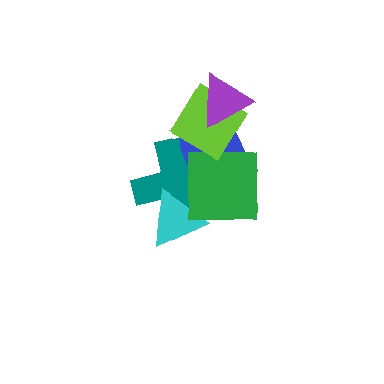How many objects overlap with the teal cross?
4 objects overlap with the teal cross.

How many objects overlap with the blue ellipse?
4 objects overlap with the blue ellipse.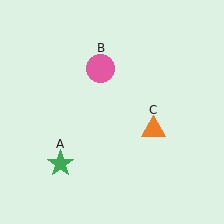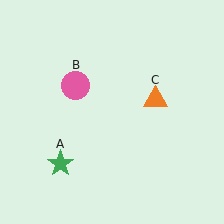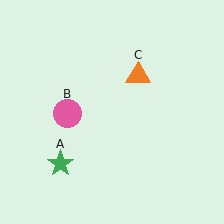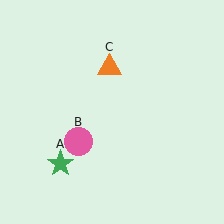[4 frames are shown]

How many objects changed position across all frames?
2 objects changed position: pink circle (object B), orange triangle (object C).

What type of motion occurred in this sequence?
The pink circle (object B), orange triangle (object C) rotated counterclockwise around the center of the scene.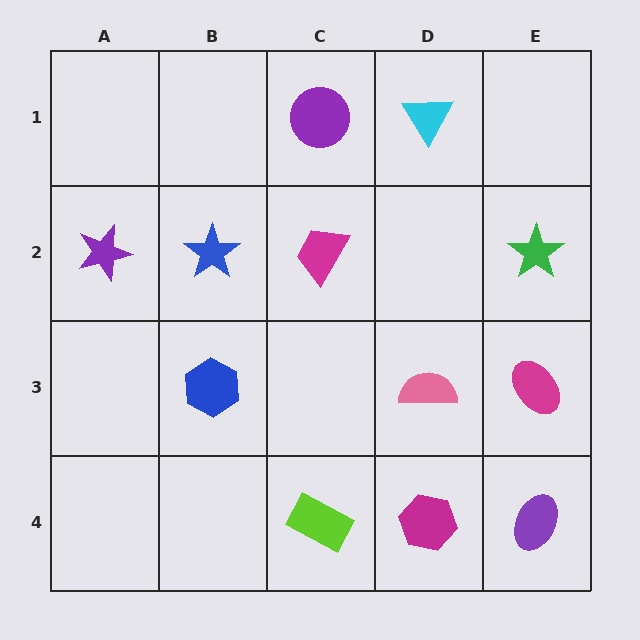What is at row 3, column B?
A blue hexagon.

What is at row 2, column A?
A purple star.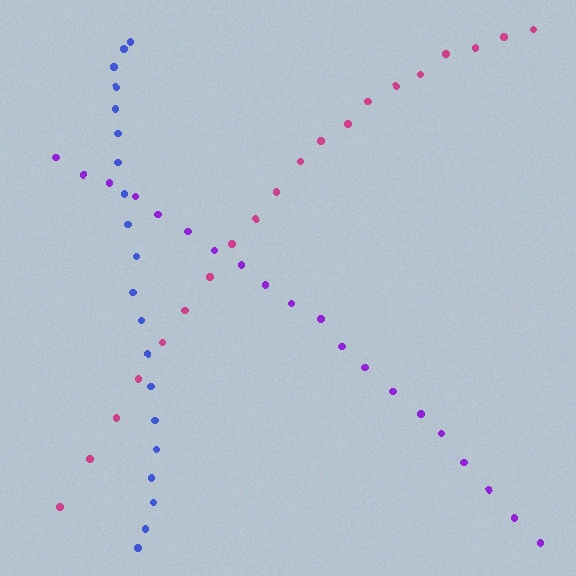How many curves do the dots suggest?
There are 3 distinct paths.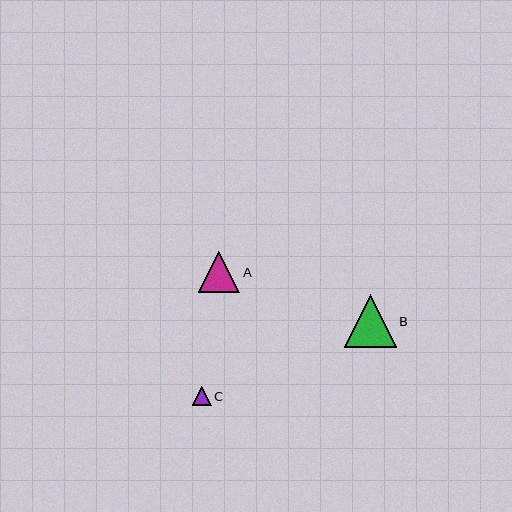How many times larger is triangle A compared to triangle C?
Triangle A is approximately 2.3 times the size of triangle C.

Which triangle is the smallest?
Triangle C is the smallest with a size of approximately 18 pixels.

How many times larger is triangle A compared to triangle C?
Triangle A is approximately 2.3 times the size of triangle C.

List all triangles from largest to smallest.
From largest to smallest: B, A, C.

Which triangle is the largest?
Triangle B is the largest with a size of approximately 52 pixels.